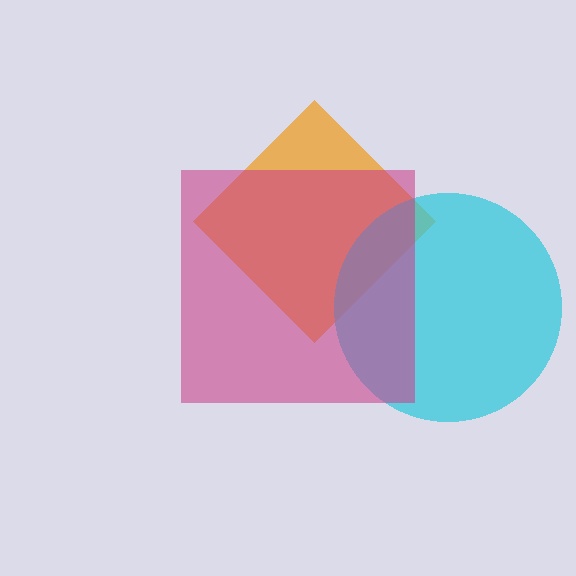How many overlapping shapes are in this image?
There are 3 overlapping shapes in the image.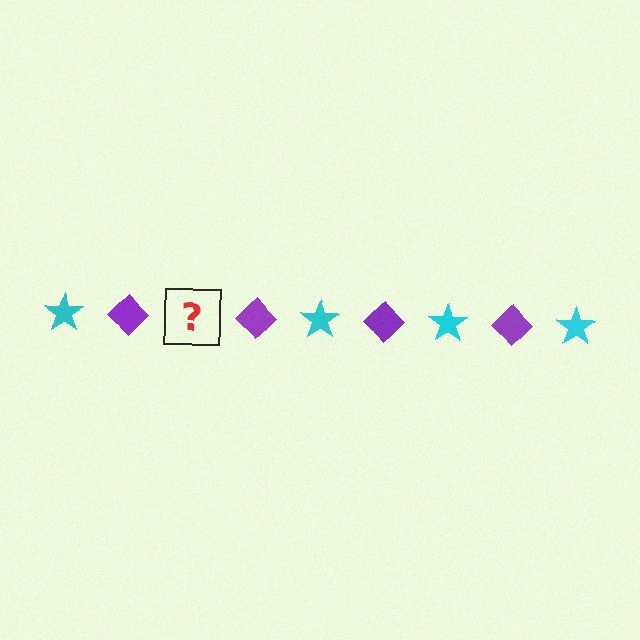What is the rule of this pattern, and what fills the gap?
The rule is that the pattern alternates between cyan star and purple diamond. The gap should be filled with a cyan star.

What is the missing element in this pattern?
The missing element is a cyan star.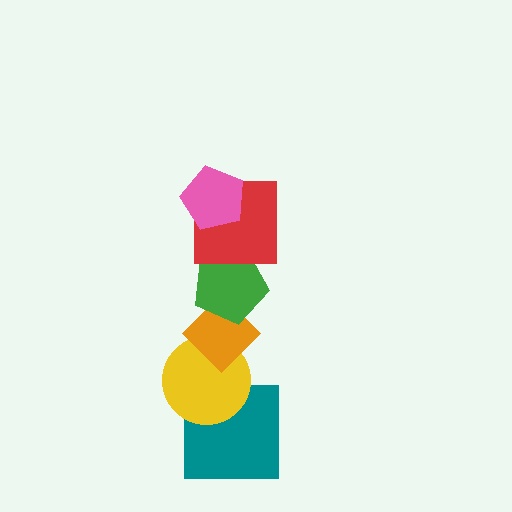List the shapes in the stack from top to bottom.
From top to bottom: the pink pentagon, the red square, the green pentagon, the orange diamond, the yellow circle, the teal square.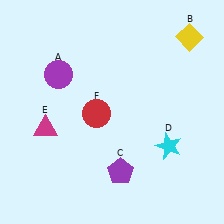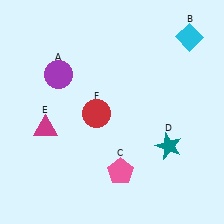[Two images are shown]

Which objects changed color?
B changed from yellow to cyan. C changed from purple to pink. D changed from cyan to teal.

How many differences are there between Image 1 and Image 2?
There are 3 differences between the two images.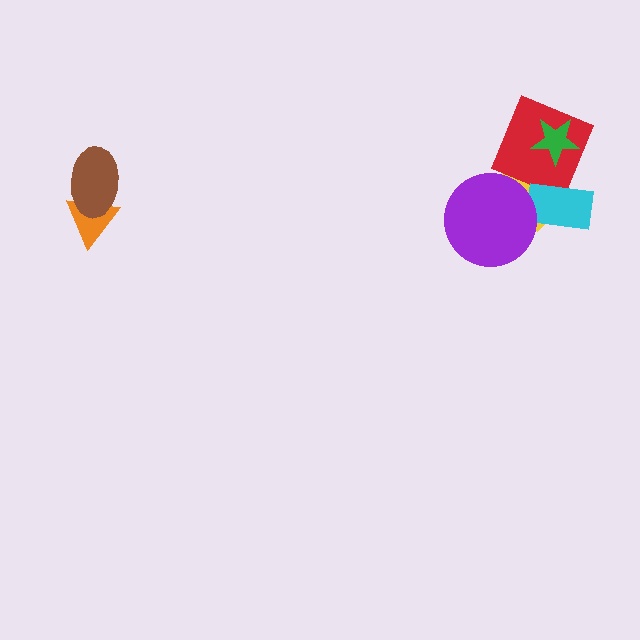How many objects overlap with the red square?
3 objects overlap with the red square.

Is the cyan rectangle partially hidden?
Yes, it is partially covered by another shape.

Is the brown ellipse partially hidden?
No, no other shape covers it.